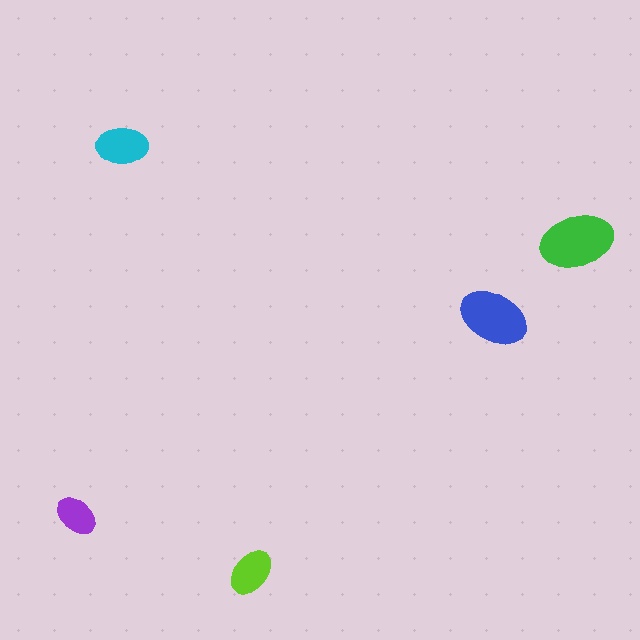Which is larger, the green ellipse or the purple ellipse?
The green one.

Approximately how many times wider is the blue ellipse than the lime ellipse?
About 1.5 times wider.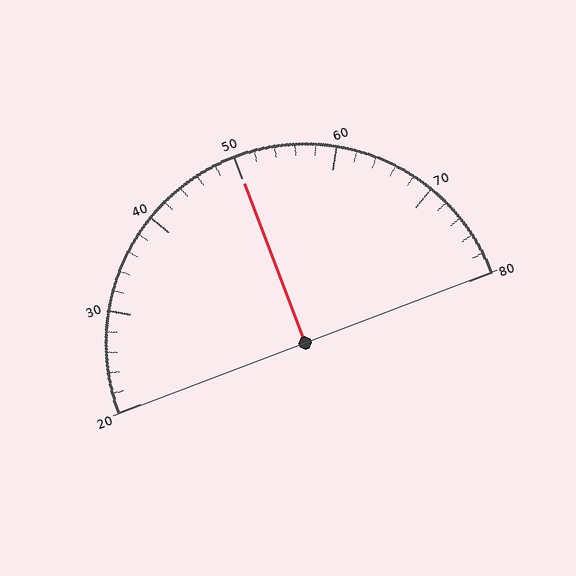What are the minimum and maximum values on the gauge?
The gauge ranges from 20 to 80.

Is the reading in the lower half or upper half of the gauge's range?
The reading is in the upper half of the range (20 to 80).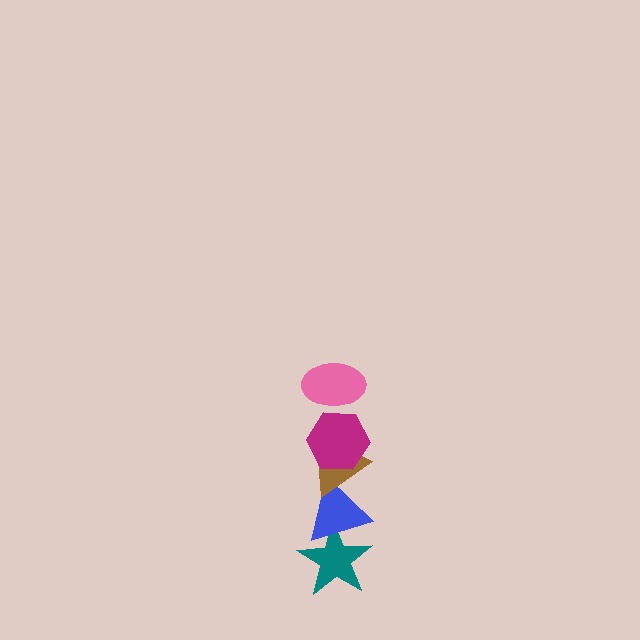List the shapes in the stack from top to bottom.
From top to bottom: the pink ellipse, the magenta hexagon, the brown triangle, the blue triangle, the teal star.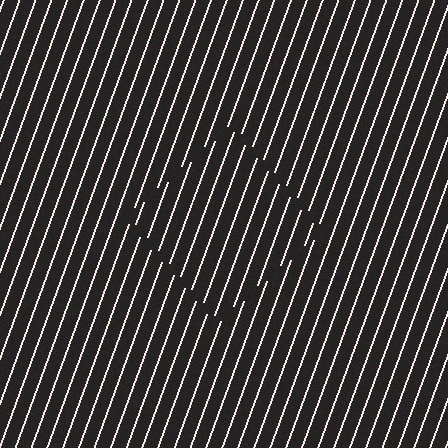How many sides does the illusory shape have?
4 sides — the line-ends trace a square.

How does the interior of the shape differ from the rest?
The interior of the shape contains the same grating, shifted by half a period — the contour is defined by the phase discontinuity where line-ends from the inner and outer gratings abut.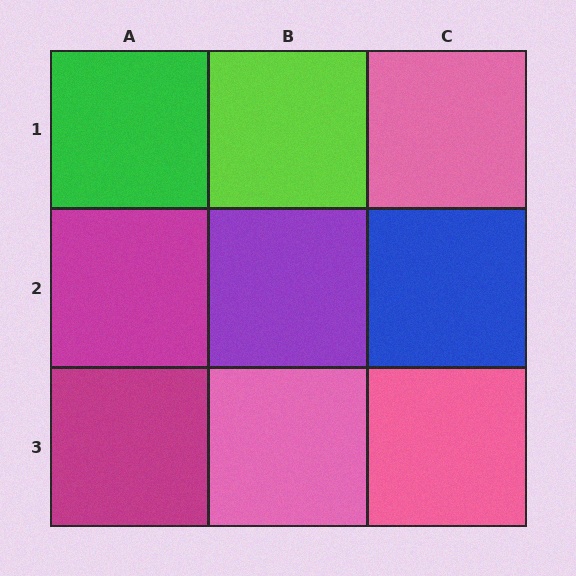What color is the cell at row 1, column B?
Lime.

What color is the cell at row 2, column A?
Magenta.